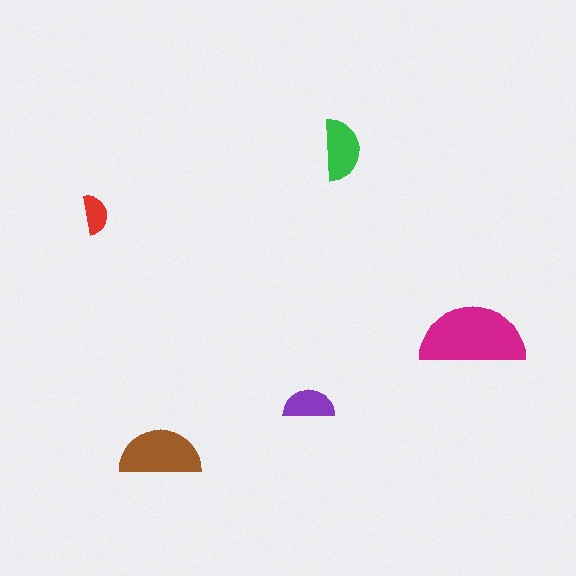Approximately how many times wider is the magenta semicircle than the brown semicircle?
About 1.5 times wider.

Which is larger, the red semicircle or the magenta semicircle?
The magenta one.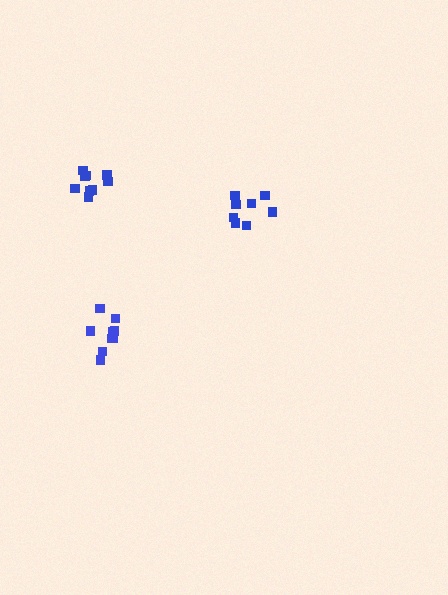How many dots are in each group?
Group 1: 9 dots, Group 2: 9 dots, Group 3: 8 dots (26 total).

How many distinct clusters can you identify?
There are 3 distinct clusters.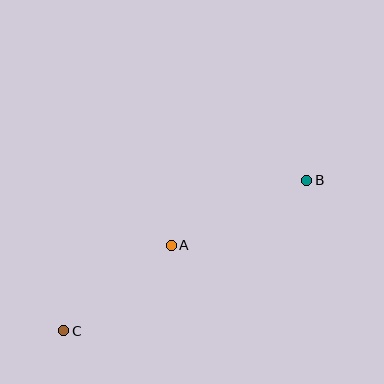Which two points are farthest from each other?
Points B and C are farthest from each other.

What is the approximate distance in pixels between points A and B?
The distance between A and B is approximately 150 pixels.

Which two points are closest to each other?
Points A and C are closest to each other.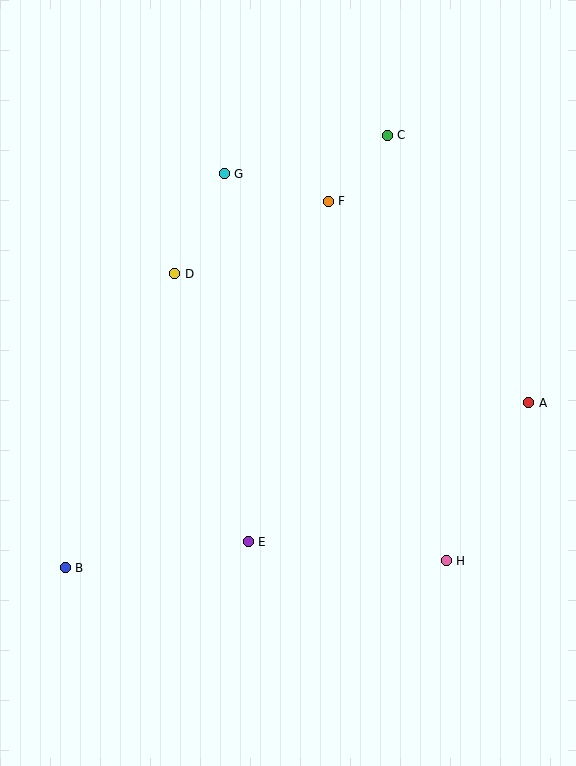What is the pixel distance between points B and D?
The distance between B and D is 314 pixels.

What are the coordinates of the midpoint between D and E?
The midpoint between D and E is at (212, 408).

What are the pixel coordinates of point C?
Point C is at (387, 135).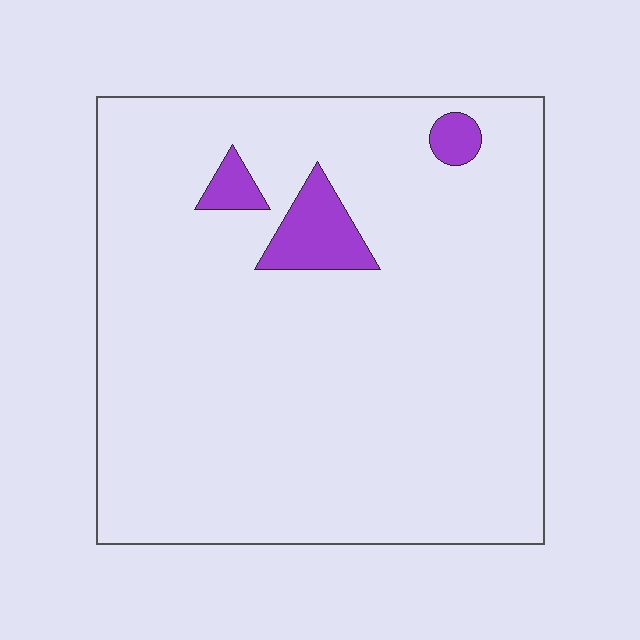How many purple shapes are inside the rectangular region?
3.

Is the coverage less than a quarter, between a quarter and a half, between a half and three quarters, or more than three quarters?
Less than a quarter.